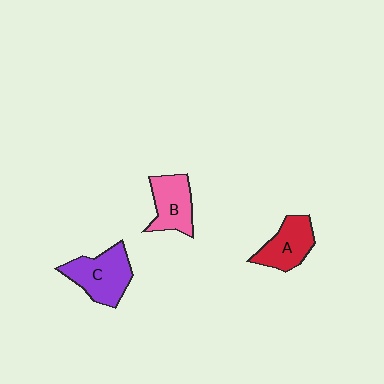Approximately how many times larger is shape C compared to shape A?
Approximately 1.3 times.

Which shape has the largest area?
Shape C (purple).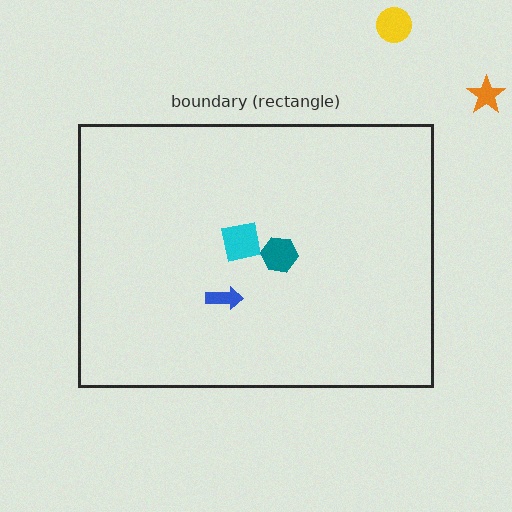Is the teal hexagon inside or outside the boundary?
Inside.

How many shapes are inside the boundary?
3 inside, 2 outside.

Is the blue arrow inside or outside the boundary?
Inside.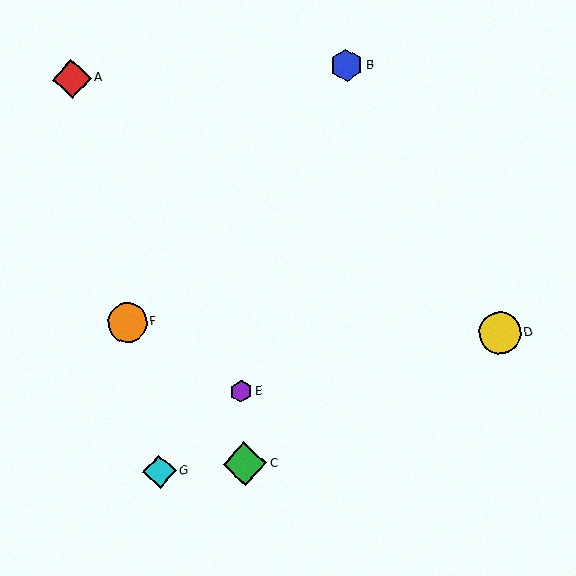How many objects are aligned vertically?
2 objects (C, E) are aligned vertically.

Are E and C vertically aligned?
Yes, both are at x≈241.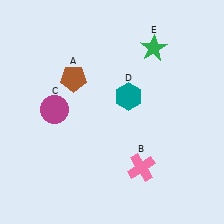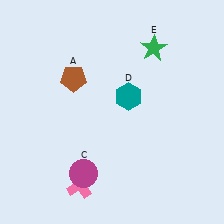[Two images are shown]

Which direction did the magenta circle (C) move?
The magenta circle (C) moved down.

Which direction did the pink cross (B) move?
The pink cross (B) moved left.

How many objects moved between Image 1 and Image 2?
2 objects moved between the two images.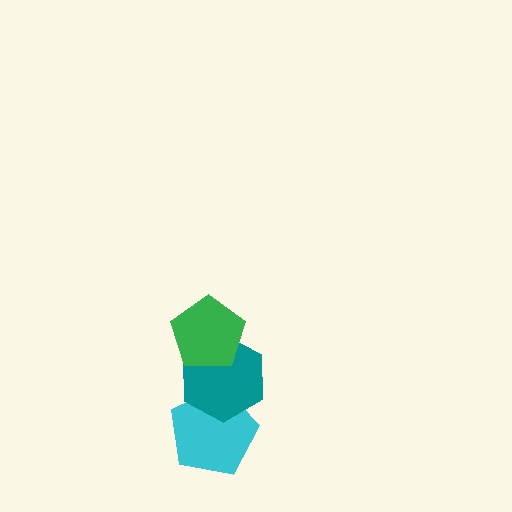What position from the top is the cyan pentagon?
The cyan pentagon is 3rd from the top.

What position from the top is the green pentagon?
The green pentagon is 1st from the top.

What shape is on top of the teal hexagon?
The green pentagon is on top of the teal hexagon.